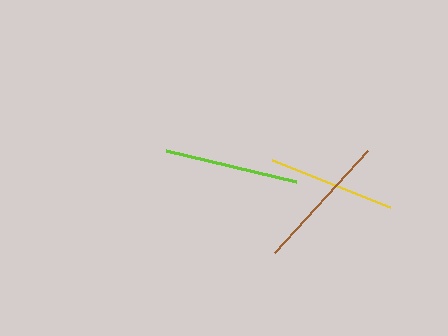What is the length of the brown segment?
The brown segment is approximately 138 pixels long.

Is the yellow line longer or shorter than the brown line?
The brown line is longer than the yellow line.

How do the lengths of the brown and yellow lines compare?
The brown and yellow lines are approximately the same length.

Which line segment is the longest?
The brown line is the longest at approximately 138 pixels.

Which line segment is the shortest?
The yellow line is the shortest at approximately 127 pixels.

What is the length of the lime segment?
The lime segment is approximately 134 pixels long.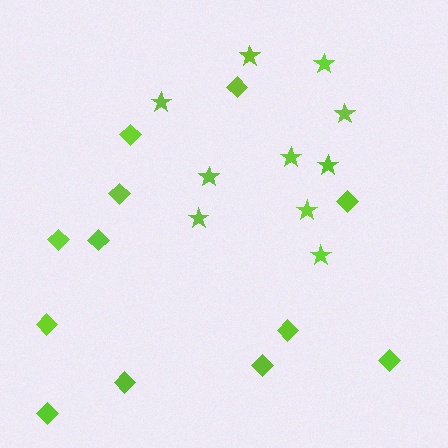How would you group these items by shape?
There are 2 groups: one group of stars (10) and one group of diamonds (12).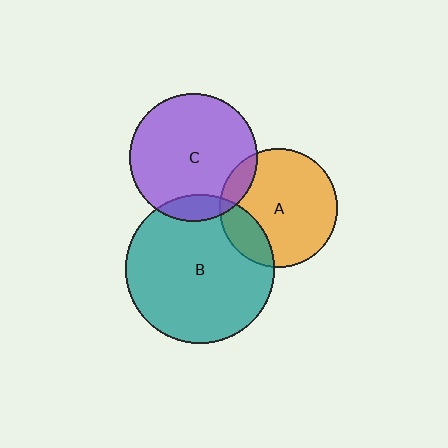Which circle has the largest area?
Circle B (teal).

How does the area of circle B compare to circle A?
Approximately 1.6 times.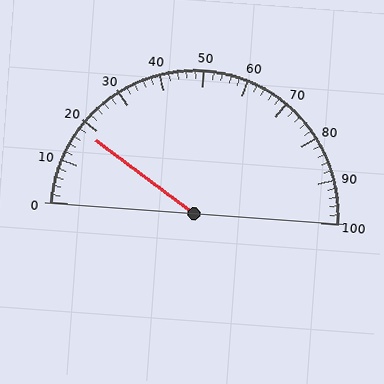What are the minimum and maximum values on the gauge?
The gauge ranges from 0 to 100.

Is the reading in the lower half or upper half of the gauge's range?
The reading is in the lower half of the range (0 to 100).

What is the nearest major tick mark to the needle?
The nearest major tick mark is 20.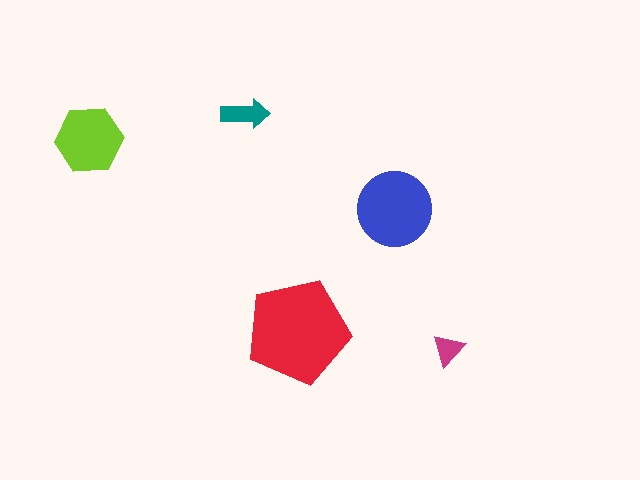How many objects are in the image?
There are 5 objects in the image.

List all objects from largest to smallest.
The red pentagon, the blue circle, the lime hexagon, the teal arrow, the magenta triangle.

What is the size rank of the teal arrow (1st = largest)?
4th.